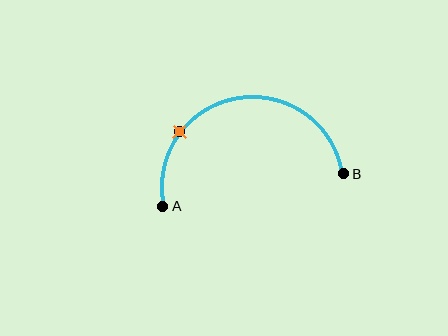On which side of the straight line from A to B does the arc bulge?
The arc bulges above the straight line connecting A and B.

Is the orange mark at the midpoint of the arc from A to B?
No. The orange mark lies on the arc but is closer to endpoint A. The arc midpoint would be at the point on the curve equidistant along the arc from both A and B.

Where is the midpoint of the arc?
The arc midpoint is the point on the curve farthest from the straight line joining A and B. It sits above that line.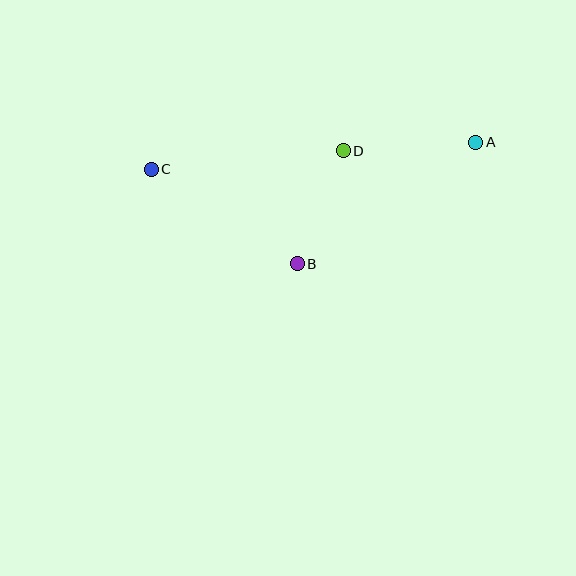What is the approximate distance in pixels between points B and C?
The distance between B and C is approximately 174 pixels.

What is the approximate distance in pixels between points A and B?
The distance between A and B is approximately 216 pixels.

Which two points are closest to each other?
Points B and D are closest to each other.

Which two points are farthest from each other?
Points A and C are farthest from each other.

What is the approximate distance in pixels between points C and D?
The distance between C and D is approximately 193 pixels.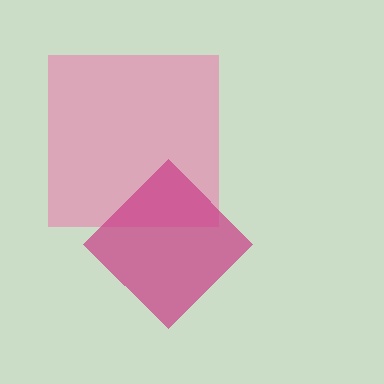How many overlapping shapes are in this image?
There are 2 overlapping shapes in the image.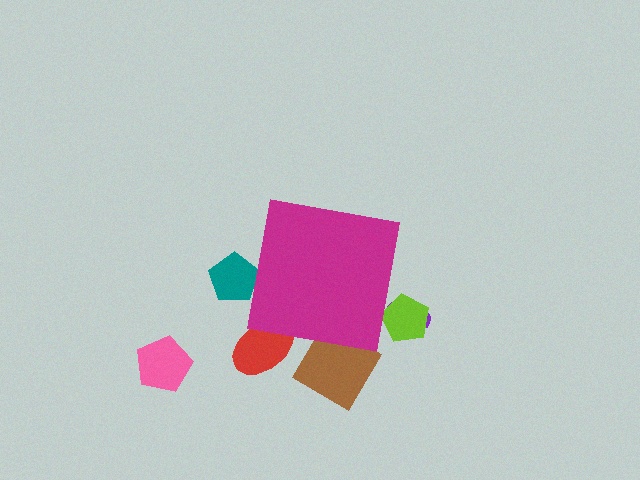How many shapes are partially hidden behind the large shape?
5 shapes are partially hidden.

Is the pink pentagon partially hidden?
No, the pink pentagon is fully visible.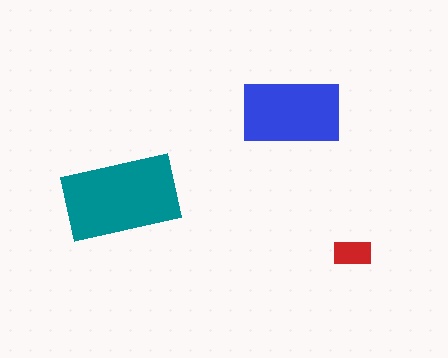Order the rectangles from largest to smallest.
the teal one, the blue one, the red one.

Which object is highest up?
The blue rectangle is topmost.